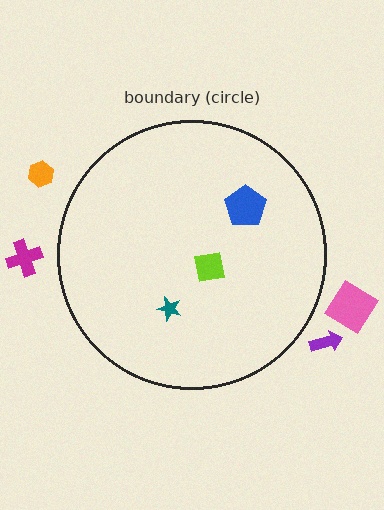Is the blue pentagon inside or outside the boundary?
Inside.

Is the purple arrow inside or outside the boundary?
Outside.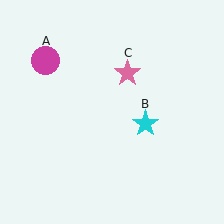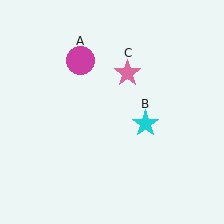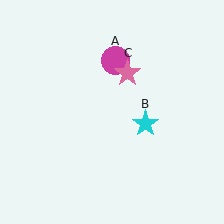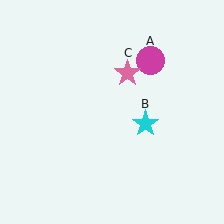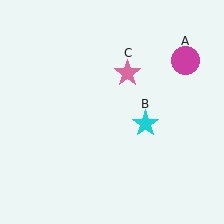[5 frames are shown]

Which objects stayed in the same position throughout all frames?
Cyan star (object B) and pink star (object C) remained stationary.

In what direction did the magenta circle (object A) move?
The magenta circle (object A) moved right.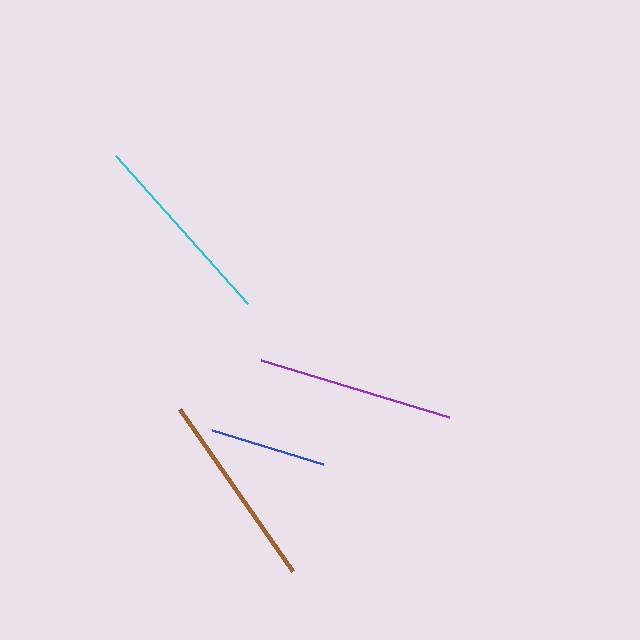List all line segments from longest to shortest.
From longest to shortest: cyan, brown, purple, blue.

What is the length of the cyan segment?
The cyan segment is approximately 199 pixels long.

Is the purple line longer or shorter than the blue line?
The purple line is longer than the blue line.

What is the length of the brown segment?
The brown segment is approximately 198 pixels long.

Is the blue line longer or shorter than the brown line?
The brown line is longer than the blue line.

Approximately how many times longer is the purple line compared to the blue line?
The purple line is approximately 1.7 times the length of the blue line.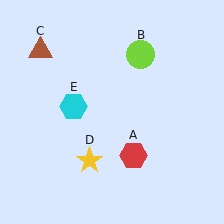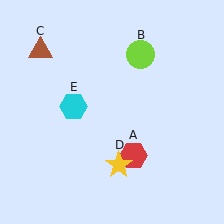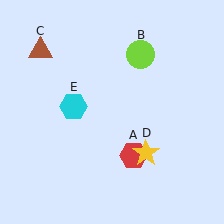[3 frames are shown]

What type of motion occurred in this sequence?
The yellow star (object D) rotated counterclockwise around the center of the scene.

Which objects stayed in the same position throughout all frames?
Red hexagon (object A) and lime circle (object B) and brown triangle (object C) and cyan hexagon (object E) remained stationary.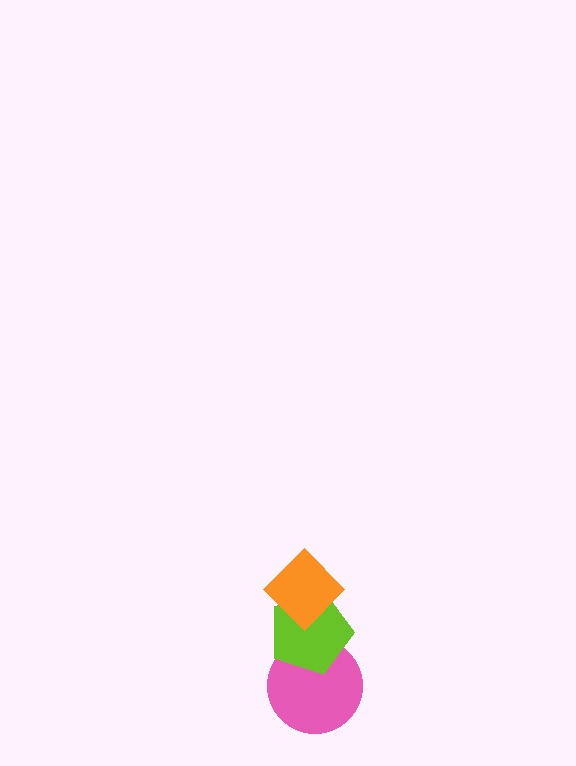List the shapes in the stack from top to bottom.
From top to bottom: the orange diamond, the lime pentagon, the pink circle.